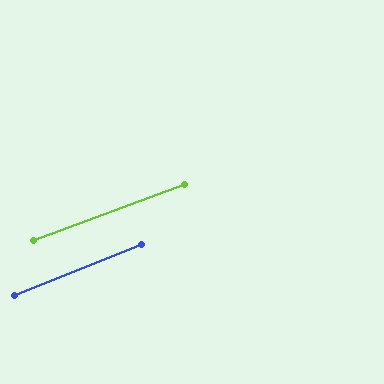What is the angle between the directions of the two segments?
Approximately 1 degree.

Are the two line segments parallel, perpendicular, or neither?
Parallel — their directions differ by only 1.4°.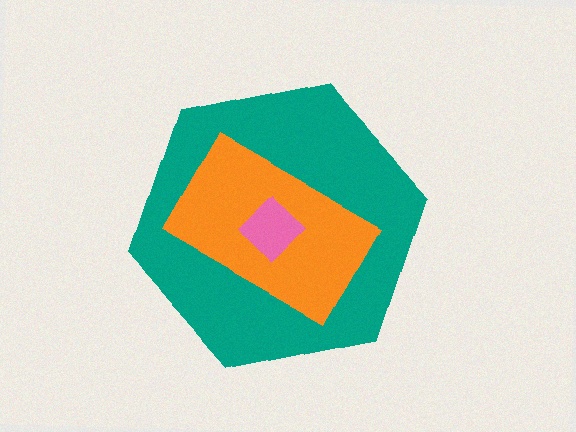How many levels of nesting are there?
3.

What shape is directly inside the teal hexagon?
The orange rectangle.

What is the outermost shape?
The teal hexagon.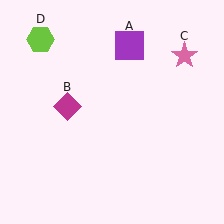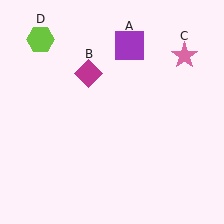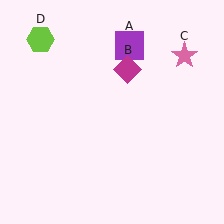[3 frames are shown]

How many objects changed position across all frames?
1 object changed position: magenta diamond (object B).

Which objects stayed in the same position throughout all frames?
Purple square (object A) and pink star (object C) and lime hexagon (object D) remained stationary.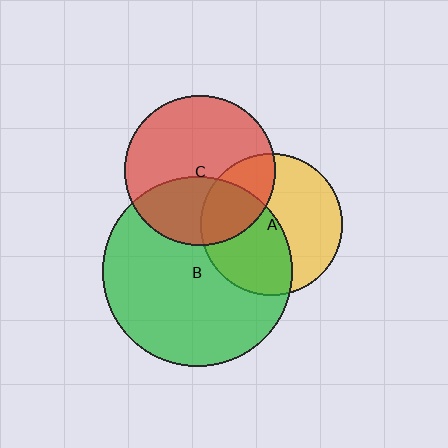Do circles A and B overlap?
Yes.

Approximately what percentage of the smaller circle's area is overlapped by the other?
Approximately 50%.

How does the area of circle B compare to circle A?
Approximately 1.8 times.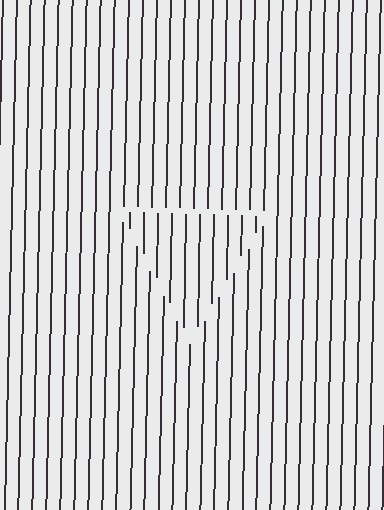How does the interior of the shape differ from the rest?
The interior of the shape contains the same grating, shifted by half a period — the contour is defined by the phase discontinuity where line-ends from the inner and outer gratings abut.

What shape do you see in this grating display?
An illusory triangle. The interior of the shape contains the same grating, shifted by half a period — the contour is defined by the phase discontinuity where line-ends from the inner and outer gratings abut.